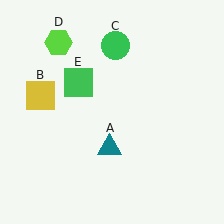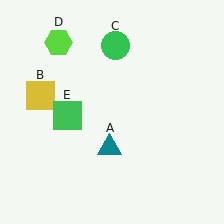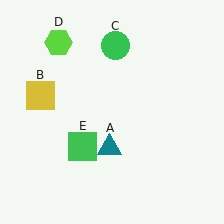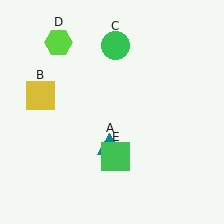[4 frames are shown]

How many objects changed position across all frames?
1 object changed position: green square (object E).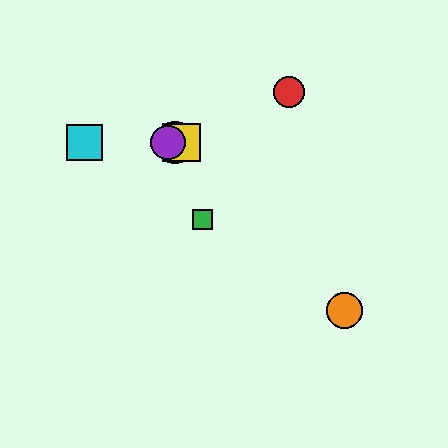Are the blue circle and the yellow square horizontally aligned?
Yes, both are at y≈142.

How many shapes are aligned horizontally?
4 shapes (the blue circle, the yellow square, the purple circle, the cyan square) are aligned horizontally.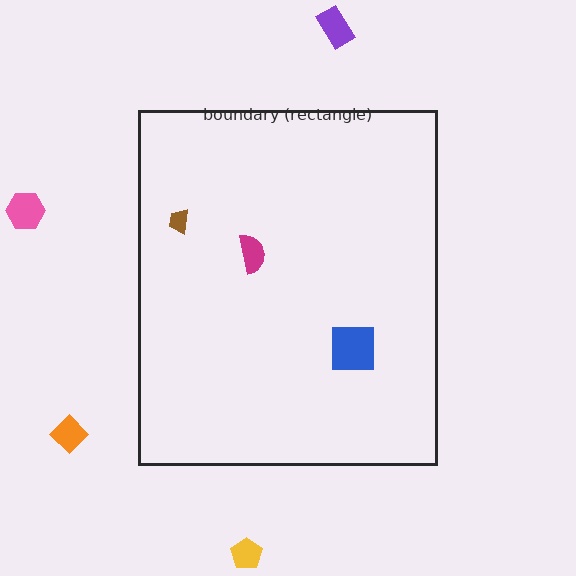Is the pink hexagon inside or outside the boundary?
Outside.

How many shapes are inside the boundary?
3 inside, 4 outside.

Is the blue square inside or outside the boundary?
Inside.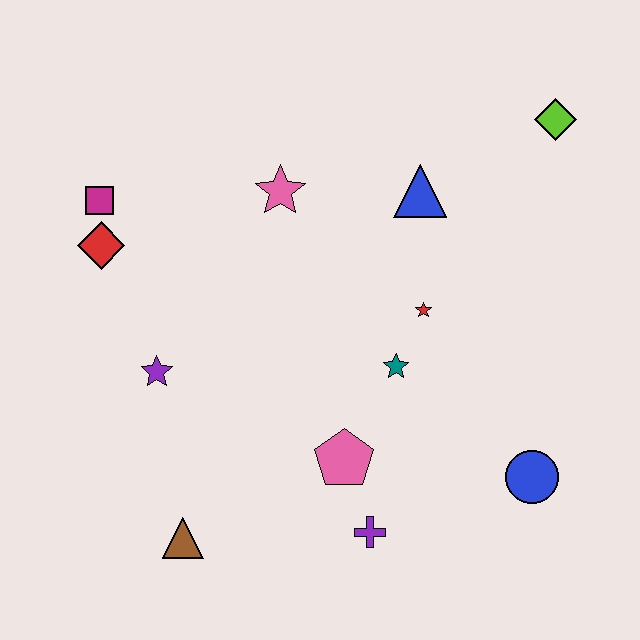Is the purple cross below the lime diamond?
Yes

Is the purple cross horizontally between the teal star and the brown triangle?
Yes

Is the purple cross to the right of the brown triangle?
Yes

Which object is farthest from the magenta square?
The blue circle is farthest from the magenta square.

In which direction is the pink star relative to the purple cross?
The pink star is above the purple cross.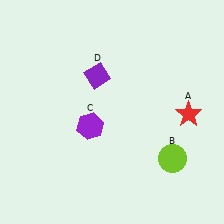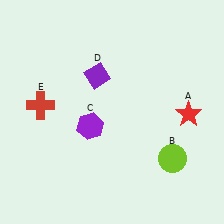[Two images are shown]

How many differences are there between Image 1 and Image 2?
There is 1 difference between the two images.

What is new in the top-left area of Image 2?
A red cross (E) was added in the top-left area of Image 2.